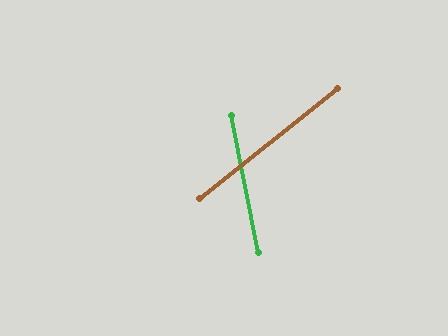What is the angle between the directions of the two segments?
Approximately 63 degrees.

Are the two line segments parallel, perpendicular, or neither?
Neither parallel nor perpendicular — they differ by about 63°.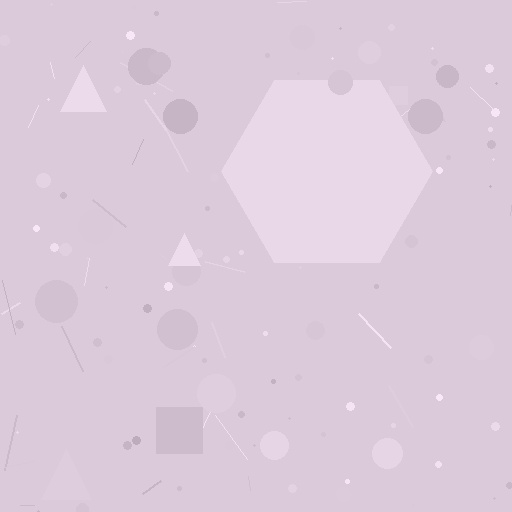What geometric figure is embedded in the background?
A hexagon is embedded in the background.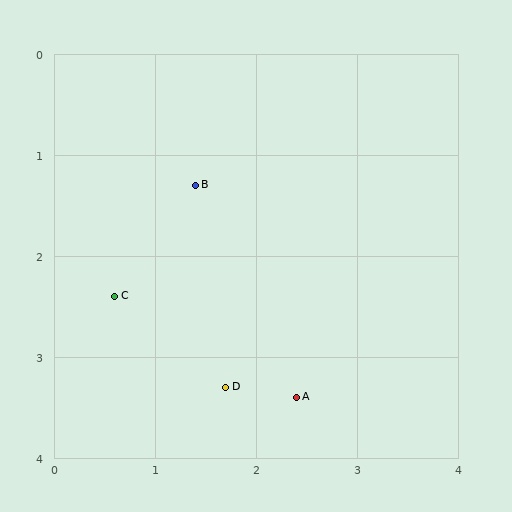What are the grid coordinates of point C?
Point C is at approximately (0.6, 2.4).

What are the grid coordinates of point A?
Point A is at approximately (2.4, 3.4).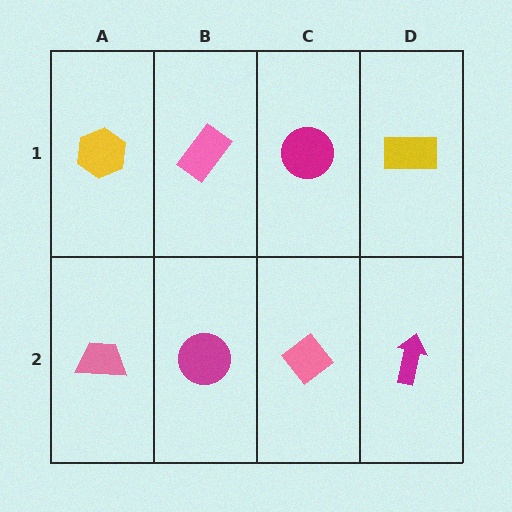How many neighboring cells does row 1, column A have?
2.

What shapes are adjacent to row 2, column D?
A yellow rectangle (row 1, column D), a pink diamond (row 2, column C).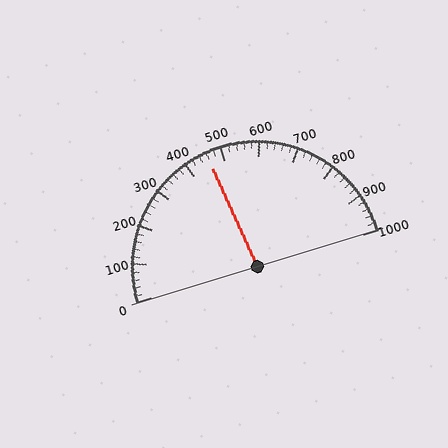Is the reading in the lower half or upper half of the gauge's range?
The reading is in the lower half of the range (0 to 1000).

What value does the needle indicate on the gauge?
The needle indicates approximately 460.